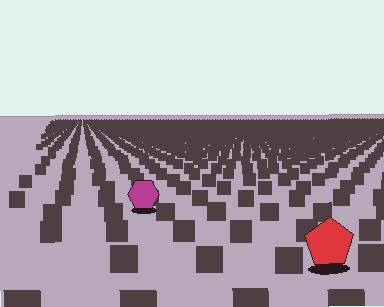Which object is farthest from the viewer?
The magenta hexagon is farthest from the viewer. It appears smaller and the ground texture around it is denser.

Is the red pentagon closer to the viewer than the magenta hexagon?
Yes. The red pentagon is closer — you can tell from the texture gradient: the ground texture is coarser near it.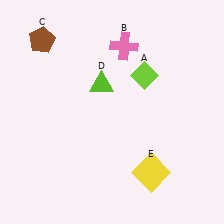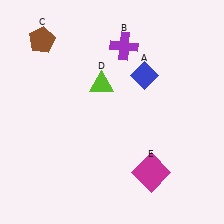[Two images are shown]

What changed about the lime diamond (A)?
In Image 1, A is lime. In Image 2, it changed to blue.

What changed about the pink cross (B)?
In Image 1, B is pink. In Image 2, it changed to purple.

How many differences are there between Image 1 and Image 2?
There are 3 differences between the two images.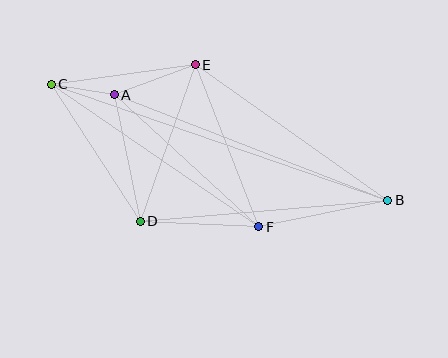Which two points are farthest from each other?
Points B and C are farthest from each other.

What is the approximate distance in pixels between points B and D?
The distance between B and D is approximately 248 pixels.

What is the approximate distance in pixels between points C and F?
The distance between C and F is approximately 252 pixels.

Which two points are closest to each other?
Points A and C are closest to each other.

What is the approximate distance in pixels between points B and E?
The distance between B and E is approximately 236 pixels.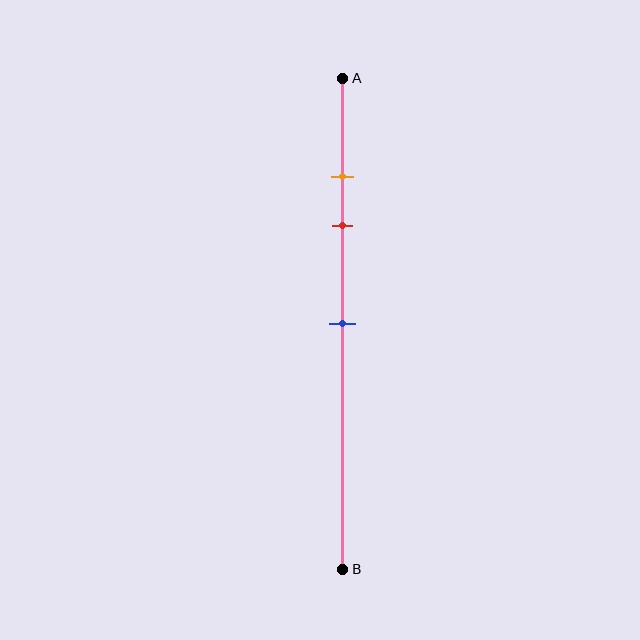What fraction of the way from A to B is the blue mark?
The blue mark is approximately 50% (0.5) of the way from A to B.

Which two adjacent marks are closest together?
The orange and red marks are the closest adjacent pair.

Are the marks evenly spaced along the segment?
No, the marks are not evenly spaced.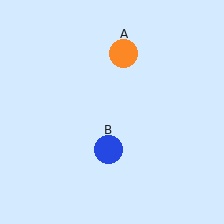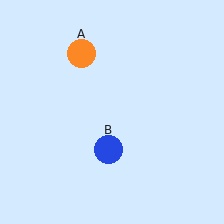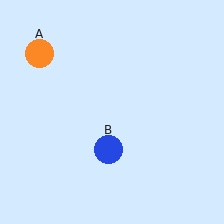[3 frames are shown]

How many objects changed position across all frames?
1 object changed position: orange circle (object A).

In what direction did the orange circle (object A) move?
The orange circle (object A) moved left.